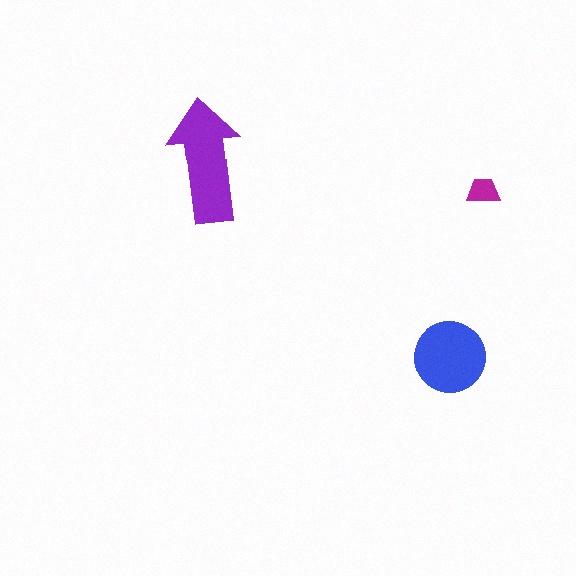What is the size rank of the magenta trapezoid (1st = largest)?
3rd.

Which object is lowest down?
The blue circle is bottommost.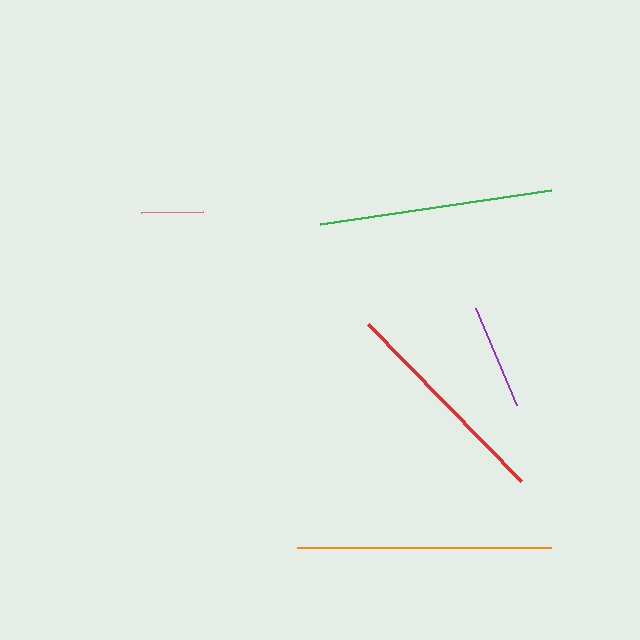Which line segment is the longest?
The orange line is the longest at approximately 254 pixels.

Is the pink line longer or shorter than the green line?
The green line is longer than the pink line.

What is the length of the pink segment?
The pink segment is approximately 62 pixels long.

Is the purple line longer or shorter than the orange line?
The orange line is longer than the purple line.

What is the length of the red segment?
The red segment is approximately 219 pixels long.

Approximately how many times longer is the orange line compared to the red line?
The orange line is approximately 1.2 times the length of the red line.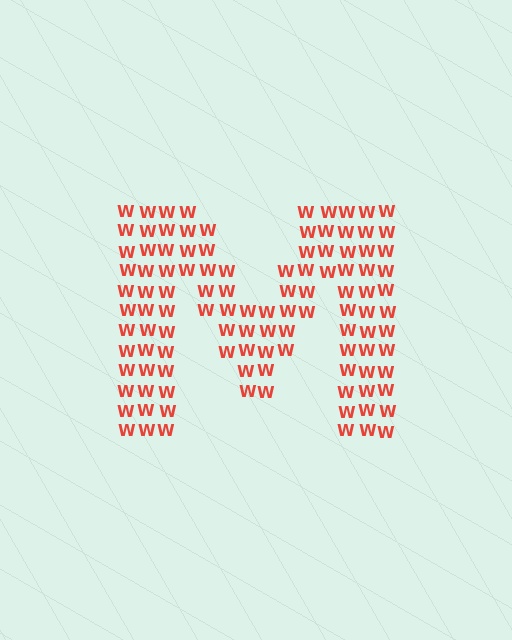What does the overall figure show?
The overall figure shows the letter M.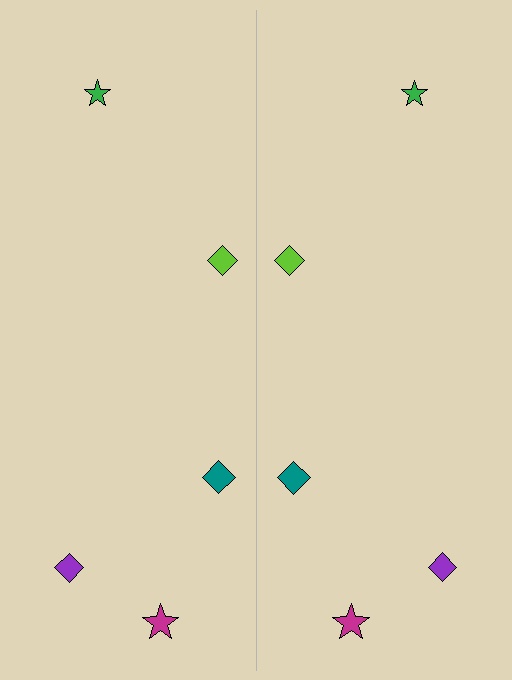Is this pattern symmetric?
Yes, this pattern has bilateral (reflection) symmetry.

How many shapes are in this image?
There are 10 shapes in this image.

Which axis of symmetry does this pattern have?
The pattern has a vertical axis of symmetry running through the center of the image.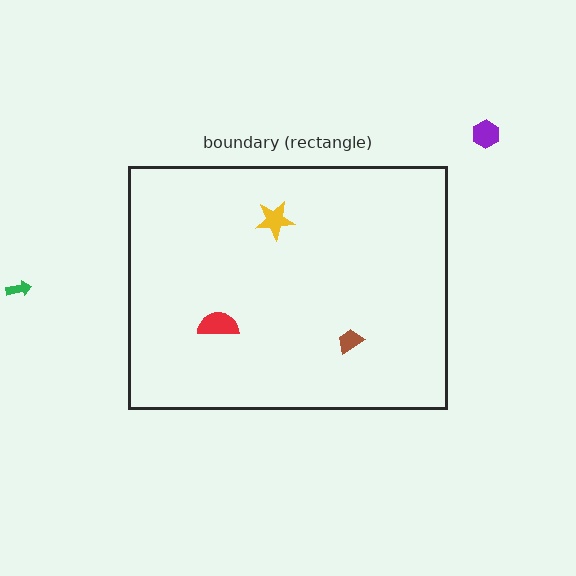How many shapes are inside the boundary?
3 inside, 2 outside.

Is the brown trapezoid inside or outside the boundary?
Inside.